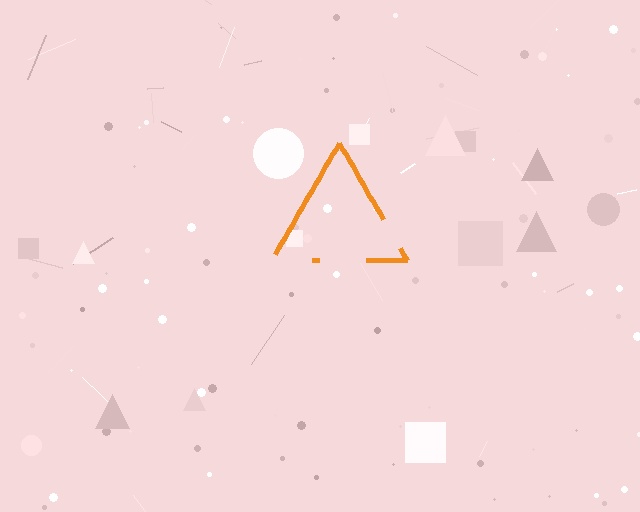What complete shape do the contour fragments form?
The contour fragments form a triangle.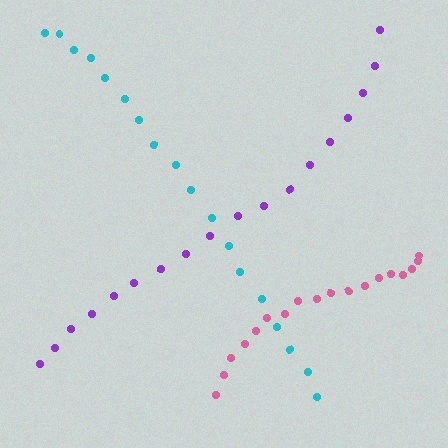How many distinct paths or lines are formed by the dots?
There are 3 distinct paths.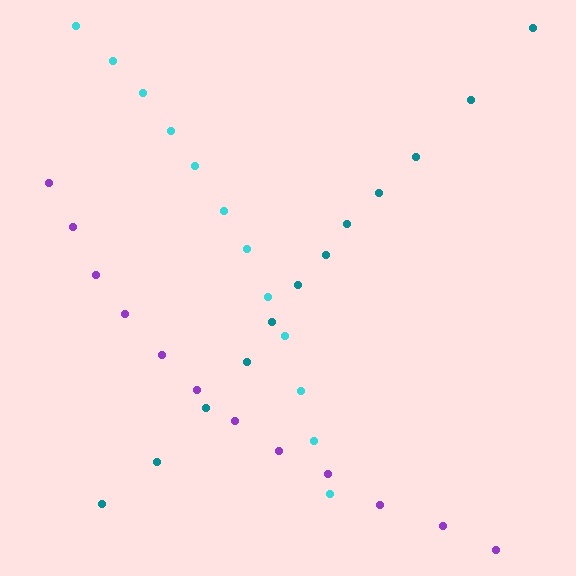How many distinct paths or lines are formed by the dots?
There are 3 distinct paths.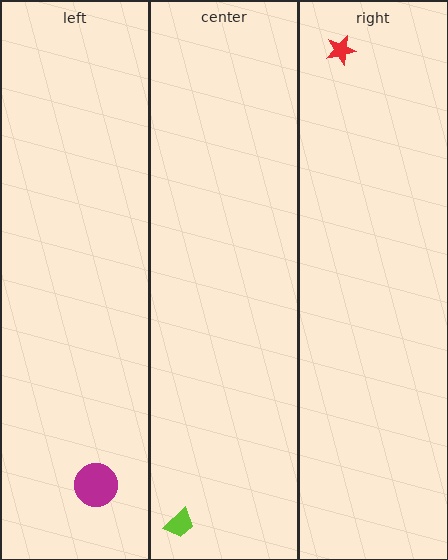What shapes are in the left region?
The magenta circle.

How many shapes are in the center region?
1.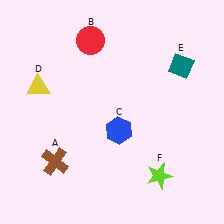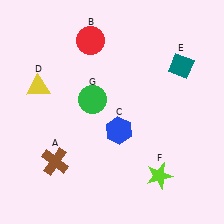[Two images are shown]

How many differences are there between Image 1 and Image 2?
There is 1 difference between the two images.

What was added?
A green circle (G) was added in Image 2.